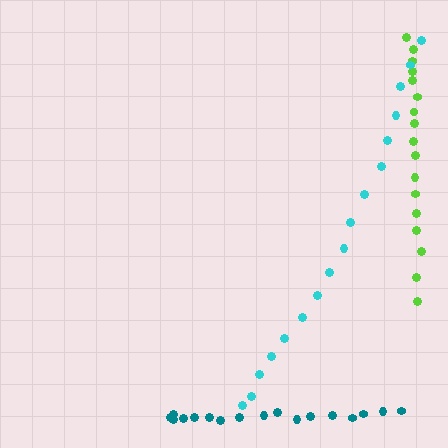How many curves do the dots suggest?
There are 3 distinct paths.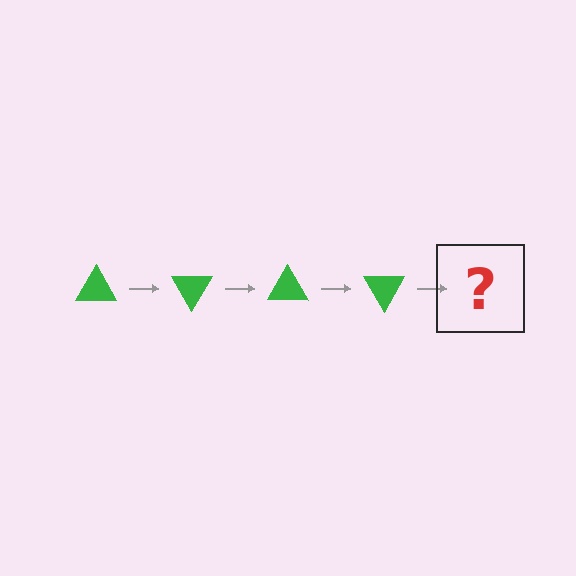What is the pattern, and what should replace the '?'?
The pattern is that the triangle rotates 60 degrees each step. The '?' should be a green triangle rotated 240 degrees.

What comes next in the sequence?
The next element should be a green triangle rotated 240 degrees.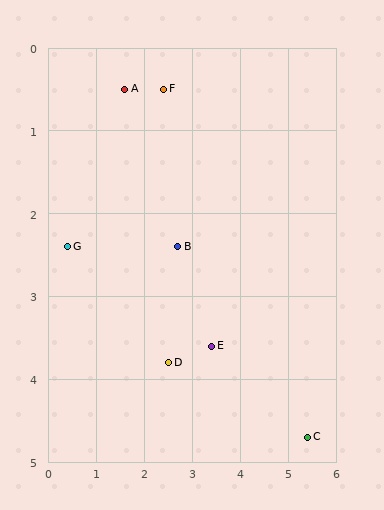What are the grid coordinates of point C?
Point C is at approximately (5.4, 4.7).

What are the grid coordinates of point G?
Point G is at approximately (0.4, 2.4).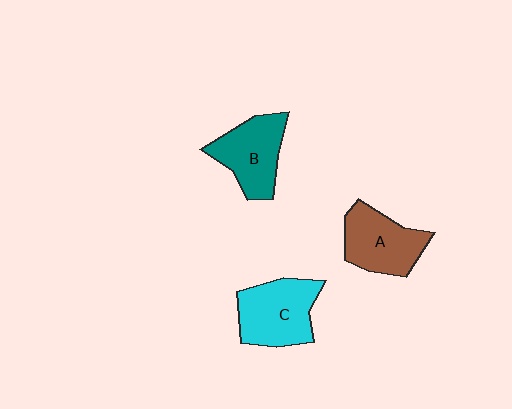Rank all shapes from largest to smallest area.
From largest to smallest: C (cyan), A (brown), B (teal).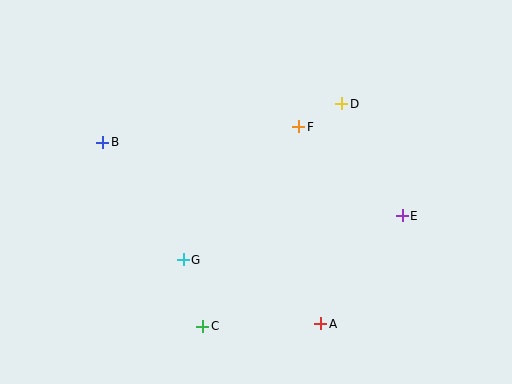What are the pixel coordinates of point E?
Point E is at (402, 216).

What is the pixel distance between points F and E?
The distance between F and E is 137 pixels.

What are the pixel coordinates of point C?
Point C is at (203, 326).